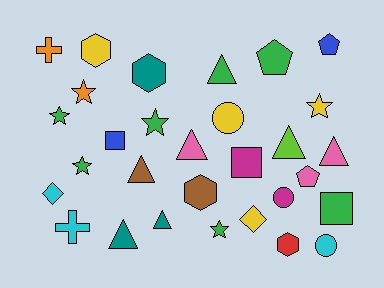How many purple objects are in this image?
There are no purple objects.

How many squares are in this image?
There are 3 squares.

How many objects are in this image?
There are 30 objects.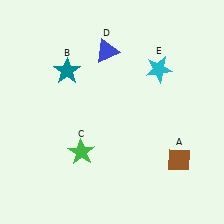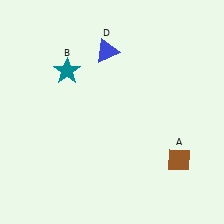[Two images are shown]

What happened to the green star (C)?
The green star (C) was removed in Image 2. It was in the bottom-left area of Image 1.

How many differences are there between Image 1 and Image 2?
There are 2 differences between the two images.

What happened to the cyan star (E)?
The cyan star (E) was removed in Image 2. It was in the top-right area of Image 1.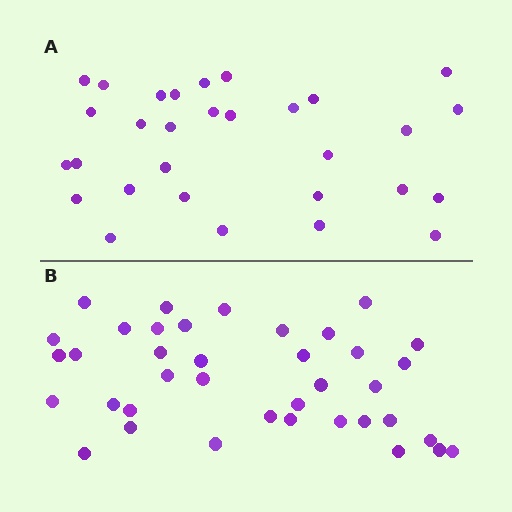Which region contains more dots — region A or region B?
Region B (the bottom region) has more dots.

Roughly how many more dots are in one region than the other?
Region B has roughly 8 or so more dots than region A.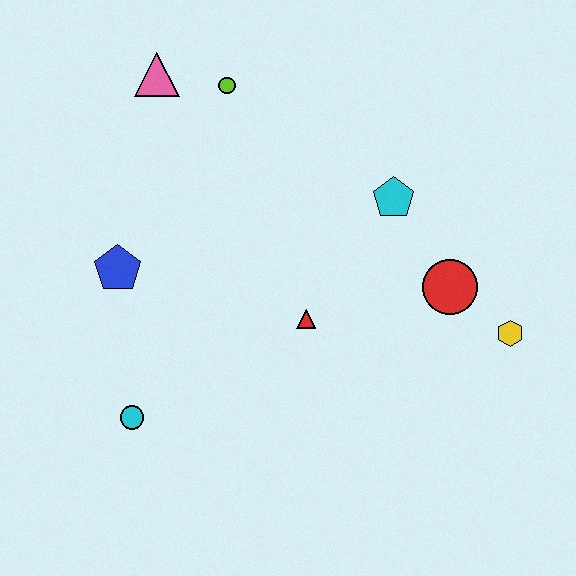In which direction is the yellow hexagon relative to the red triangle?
The yellow hexagon is to the right of the red triangle.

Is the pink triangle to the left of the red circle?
Yes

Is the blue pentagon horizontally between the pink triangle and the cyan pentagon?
No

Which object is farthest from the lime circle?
The yellow hexagon is farthest from the lime circle.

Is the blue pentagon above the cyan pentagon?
No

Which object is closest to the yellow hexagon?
The red circle is closest to the yellow hexagon.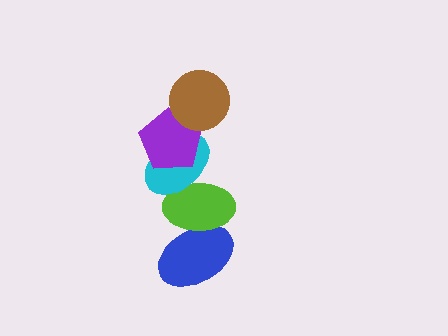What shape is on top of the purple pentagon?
The brown circle is on top of the purple pentagon.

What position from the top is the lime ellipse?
The lime ellipse is 4th from the top.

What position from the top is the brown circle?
The brown circle is 1st from the top.